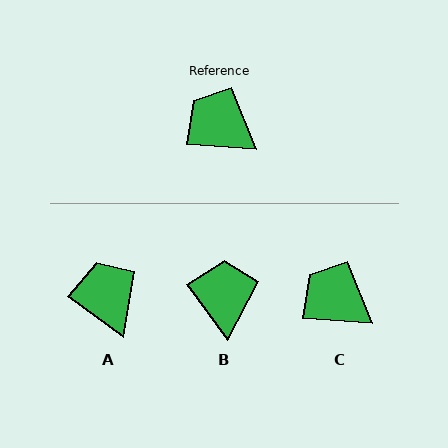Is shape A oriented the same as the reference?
No, it is off by about 32 degrees.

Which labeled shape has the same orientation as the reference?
C.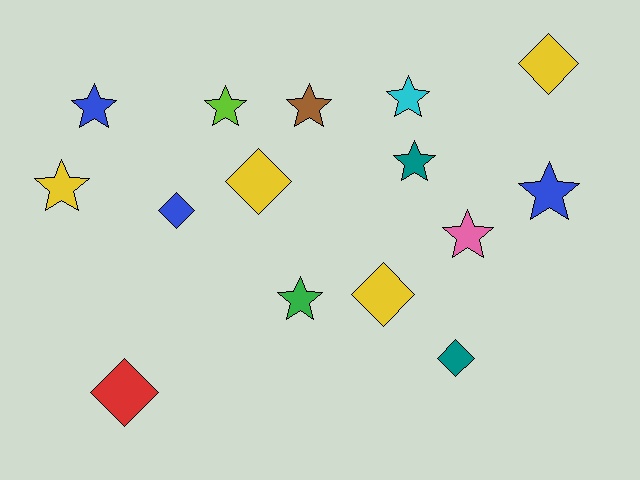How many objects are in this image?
There are 15 objects.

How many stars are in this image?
There are 9 stars.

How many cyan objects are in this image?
There is 1 cyan object.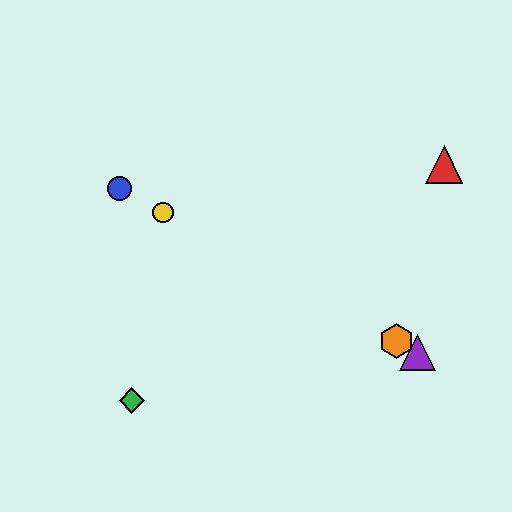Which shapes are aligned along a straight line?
The blue circle, the yellow circle, the purple triangle, the orange hexagon are aligned along a straight line.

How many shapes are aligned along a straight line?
4 shapes (the blue circle, the yellow circle, the purple triangle, the orange hexagon) are aligned along a straight line.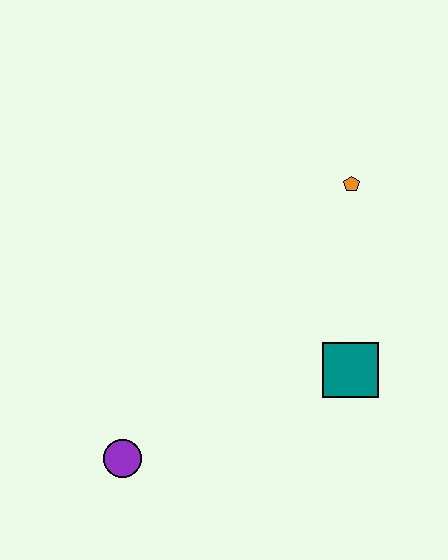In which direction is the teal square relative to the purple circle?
The teal square is to the right of the purple circle.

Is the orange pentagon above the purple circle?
Yes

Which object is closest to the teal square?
The orange pentagon is closest to the teal square.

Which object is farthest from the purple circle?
The orange pentagon is farthest from the purple circle.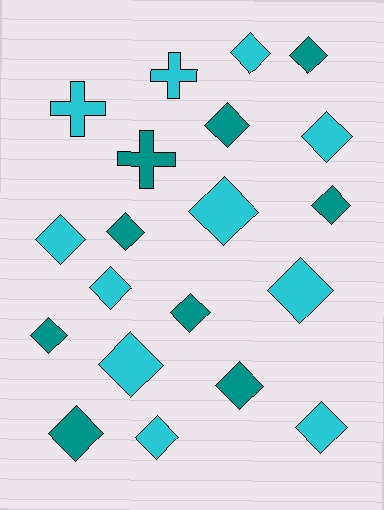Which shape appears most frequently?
Diamond, with 17 objects.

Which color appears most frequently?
Cyan, with 11 objects.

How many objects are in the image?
There are 20 objects.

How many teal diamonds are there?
There are 8 teal diamonds.